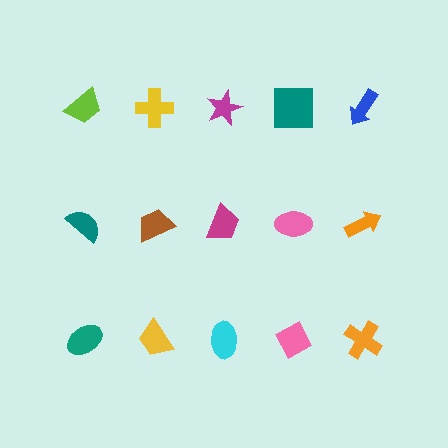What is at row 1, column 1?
A lime trapezoid.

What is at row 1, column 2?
A yellow cross.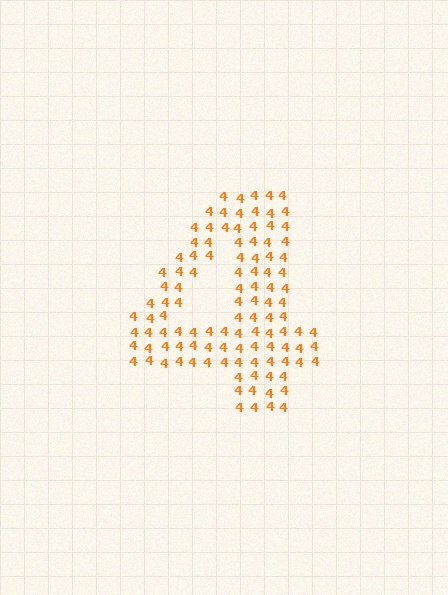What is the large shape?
The large shape is the digit 4.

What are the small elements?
The small elements are digit 4's.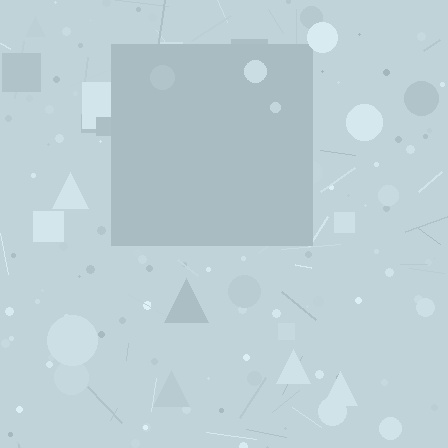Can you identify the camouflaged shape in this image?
The camouflaged shape is a square.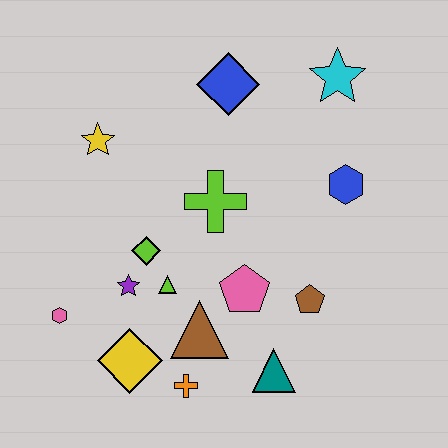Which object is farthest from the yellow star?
The teal triangle is farthest from the yellow star.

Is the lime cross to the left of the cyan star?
Yes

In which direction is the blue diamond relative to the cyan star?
The blue diamond is to the left of the cyan star.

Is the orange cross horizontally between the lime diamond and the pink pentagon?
Yes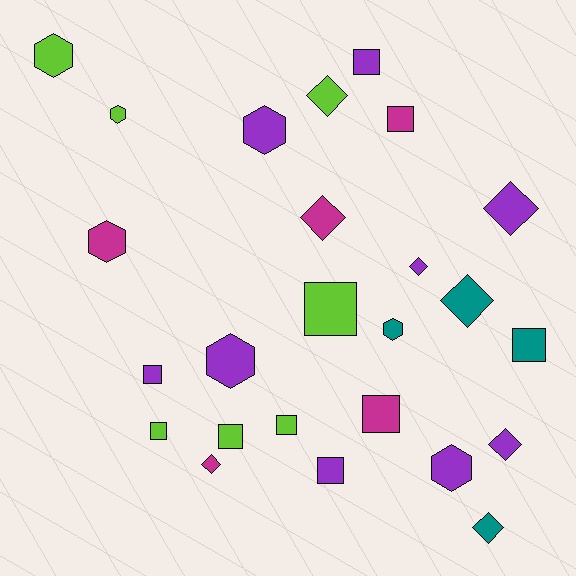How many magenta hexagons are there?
There is 1 magenta hexagon.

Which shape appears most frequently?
Square, with 10 objects.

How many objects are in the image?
There are 25 objects.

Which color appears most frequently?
Purple, with 9 objects.